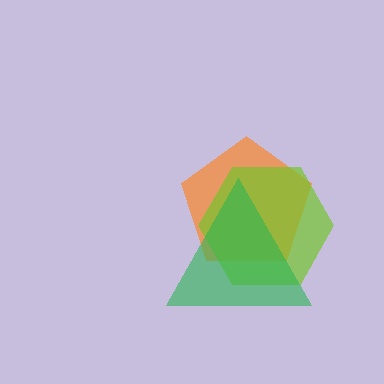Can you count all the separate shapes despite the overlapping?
Yes, there are 3 separate shapes.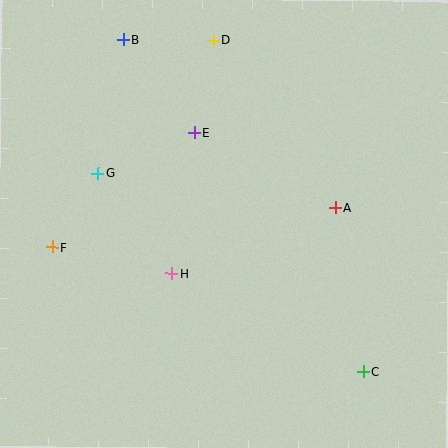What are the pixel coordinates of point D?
Point D is at (213, 40).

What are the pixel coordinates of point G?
Point G is at (98, 173).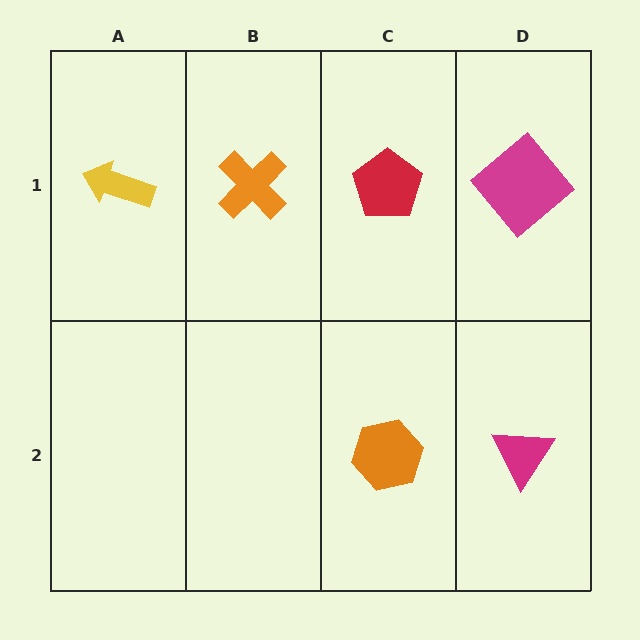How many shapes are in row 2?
2 shapes.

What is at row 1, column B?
An orange cross.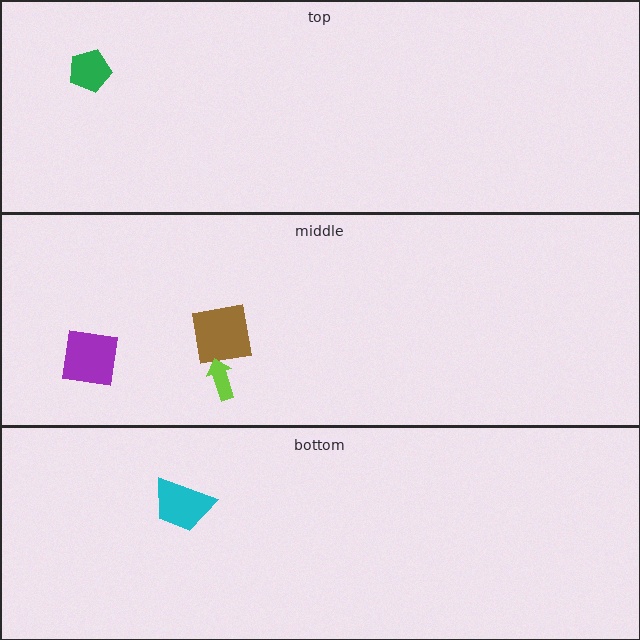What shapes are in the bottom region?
The cyan trapezoid.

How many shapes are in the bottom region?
1.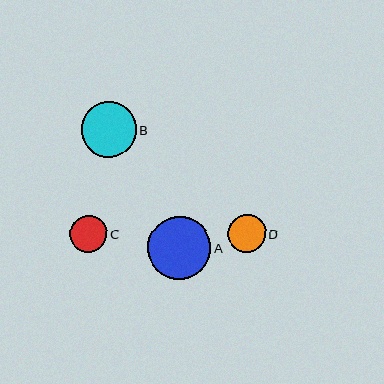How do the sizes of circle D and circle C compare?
Circle D and circle C are approximately the same size.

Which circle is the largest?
Circle A is the largest with a size of approximately 64 pixels.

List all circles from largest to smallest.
From largest to smallest: A, B, D, C.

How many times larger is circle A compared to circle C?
Circle A is approximately 1.7 times the size of circle C.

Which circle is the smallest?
Circle C is the smallest with a size of approximately 37 pixels.